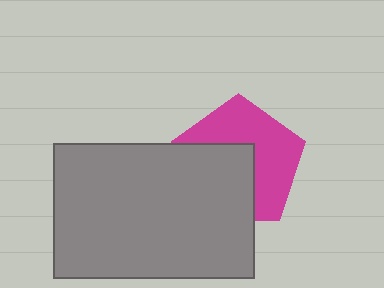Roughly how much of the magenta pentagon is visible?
About half of it is visible (roughly 54%).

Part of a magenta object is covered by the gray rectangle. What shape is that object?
It is a pentagon.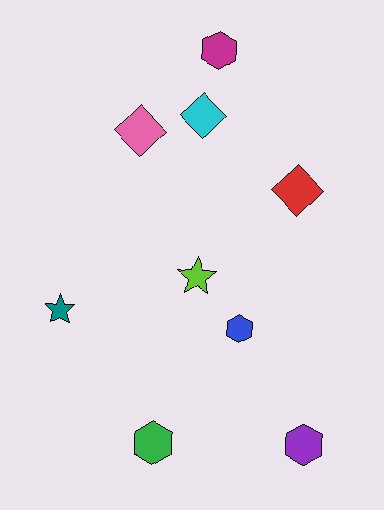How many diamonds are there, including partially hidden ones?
There are 3 diamonds.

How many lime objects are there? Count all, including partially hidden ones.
There is 1 lime object.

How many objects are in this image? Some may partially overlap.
There are 9 objects.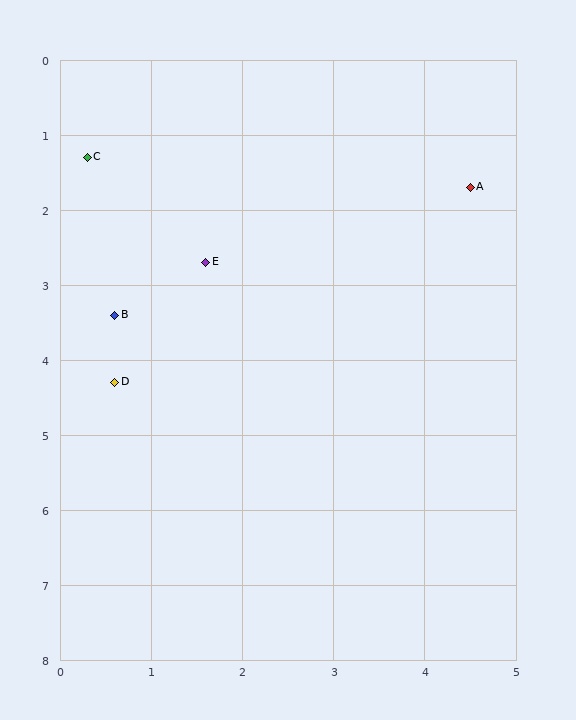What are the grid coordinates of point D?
Point D is at approximately (0.6, 4.3).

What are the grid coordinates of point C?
Point C is at approximately (0.3, 1.3).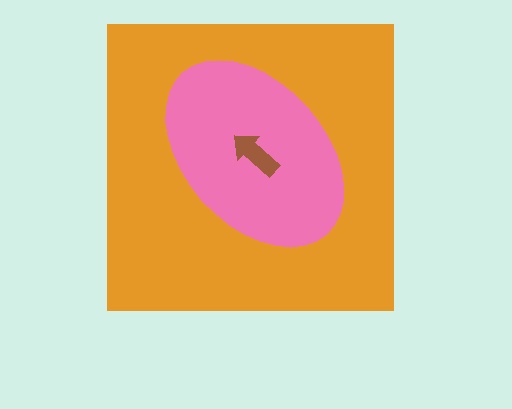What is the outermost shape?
The orange square.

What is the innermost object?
The brown arrow.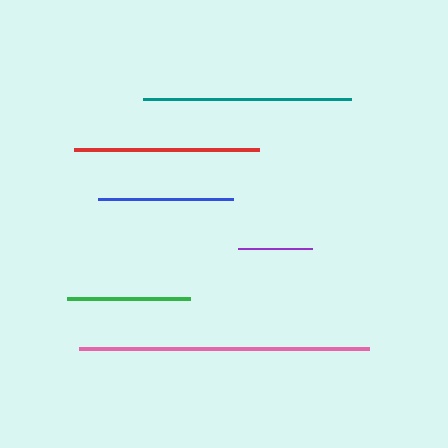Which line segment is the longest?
The pink line is the longest at approximately 290 pixels.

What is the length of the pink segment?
The pink segment is approximately 290 pixels long.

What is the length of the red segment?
The red segment is approximately 185 pixels long.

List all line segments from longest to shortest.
From longest to shortest: pink, teal, red, blue, green, purple.